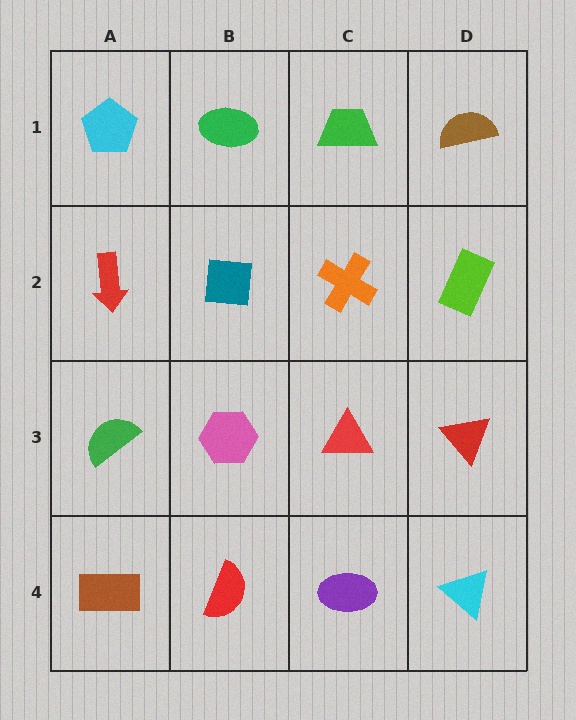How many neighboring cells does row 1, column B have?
3.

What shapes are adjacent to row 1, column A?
A red arrow (row 2, column A), a green ellipse (row 1, column B).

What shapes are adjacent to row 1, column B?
A teal square (row 2, column B), a cyan pentagon (row 1, column A), a green trapezoid (row 1, column C).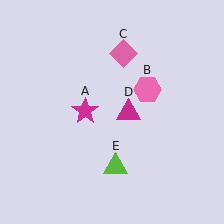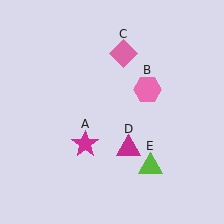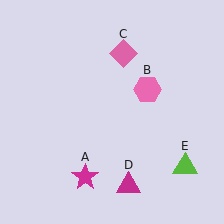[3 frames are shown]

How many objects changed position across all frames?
3 objects changed position: magenta star (object A), magenta triangle (object D), lime triangle (object E).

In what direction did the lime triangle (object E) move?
The lime triangle (object E) moved right.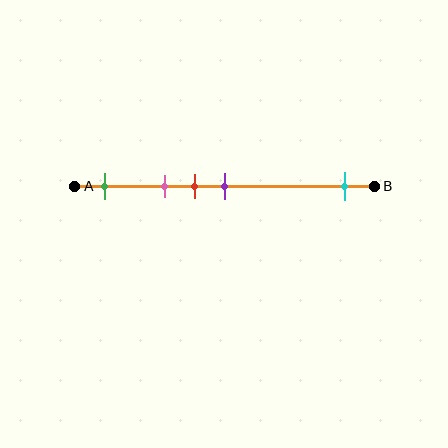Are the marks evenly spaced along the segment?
No, the marks are not evenly spaced.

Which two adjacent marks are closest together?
The red and purple marks are the closest adjacent pair.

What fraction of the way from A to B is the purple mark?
The purple mark is approximately 50% (0.5) of the way from A to B.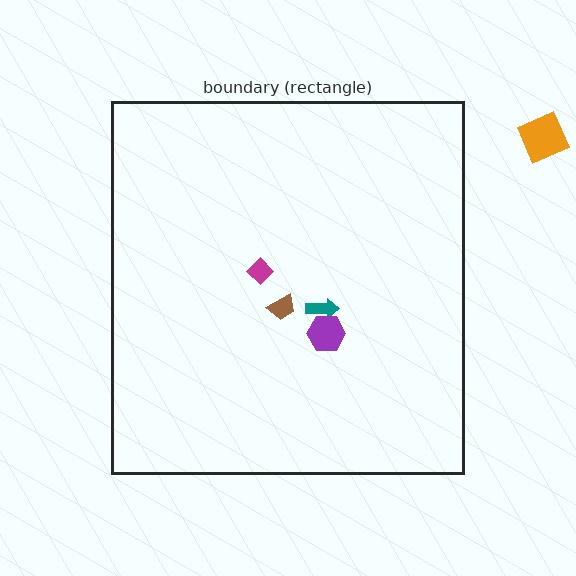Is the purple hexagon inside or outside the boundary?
Inside.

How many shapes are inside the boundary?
4 inside, 1 outside.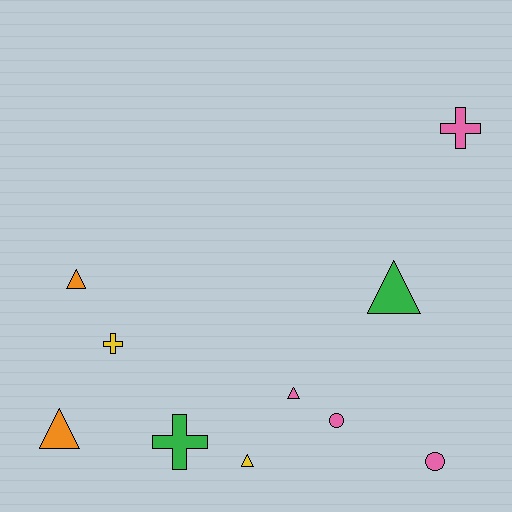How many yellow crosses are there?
There is 1 yellow cross.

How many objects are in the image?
There are 10 objects.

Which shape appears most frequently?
Triangle, with 5 objects.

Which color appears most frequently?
Pink, with 4 objects.